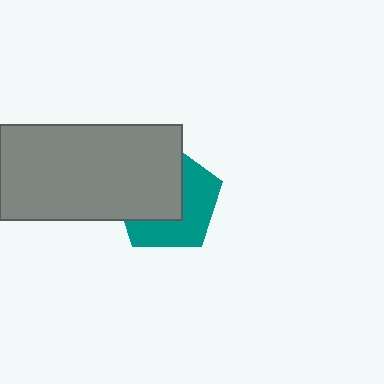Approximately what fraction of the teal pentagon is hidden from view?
Roughly 53% of the teal pentagon is hidden behind the gray rectangle.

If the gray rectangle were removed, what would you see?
You would see the complete teal pentagon.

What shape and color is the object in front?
The object in front is a gray rectangle.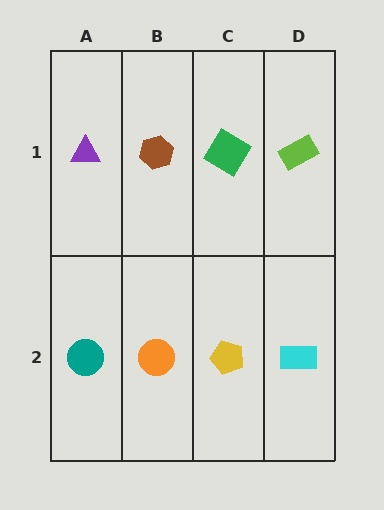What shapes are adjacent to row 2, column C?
A green diamond (row 1, column C), an orange circle (row 2, column B), a cyan rectangle (row 2, column D).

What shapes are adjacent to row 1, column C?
A yellow pentagon (row 2, column C), a brown hexagon (row 1, column B), a lime rectangle (row 1, column D).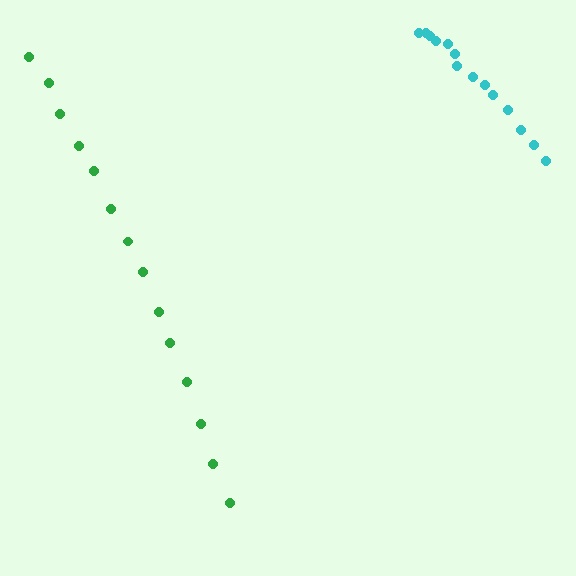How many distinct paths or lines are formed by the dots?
There are 2 distinct paths.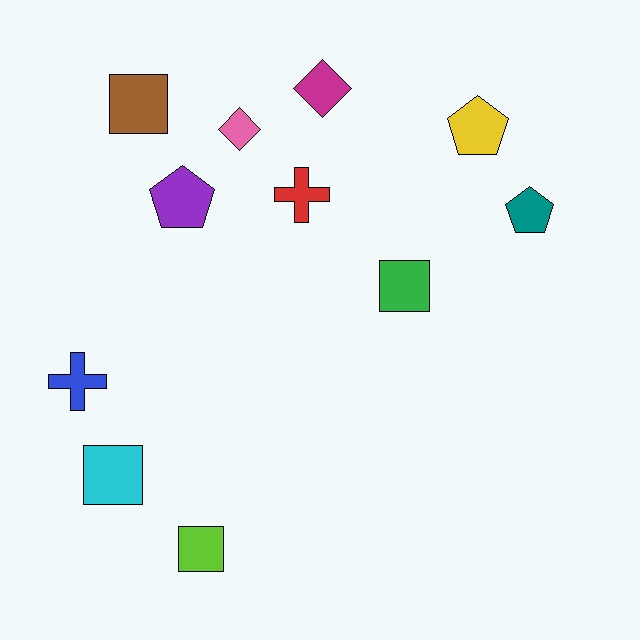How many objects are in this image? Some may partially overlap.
There are 11 objects.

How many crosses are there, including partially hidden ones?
There are 2 crosses.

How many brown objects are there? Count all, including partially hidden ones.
There is 1 brown object.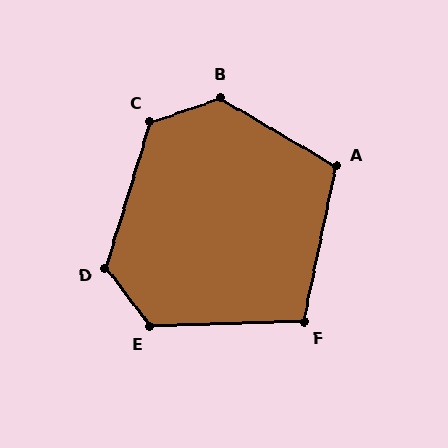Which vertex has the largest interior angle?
B, at approximately 131 degrees.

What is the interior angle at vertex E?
Approximately 126 degrees (obtuse).